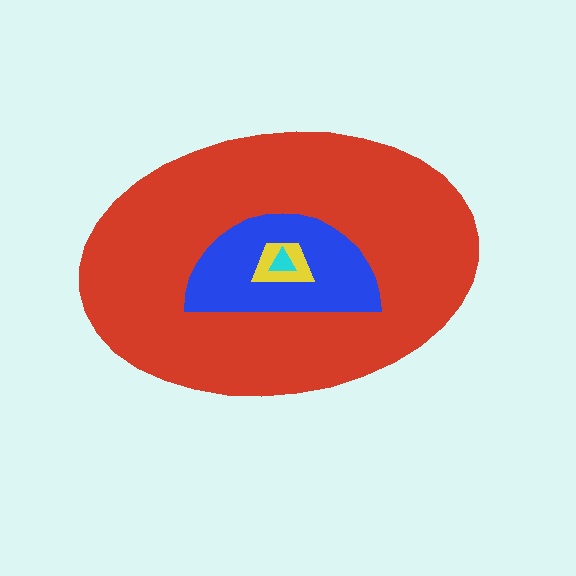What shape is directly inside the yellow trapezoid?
The cyan triangle.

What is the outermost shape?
The red ellipse.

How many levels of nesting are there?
4.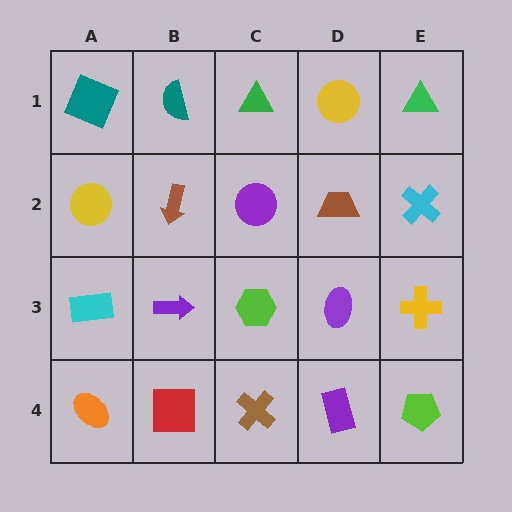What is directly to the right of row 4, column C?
A purple rectangle.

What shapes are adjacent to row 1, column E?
A cyan cross (row 2, column E), a yellow circle (row 1, column D).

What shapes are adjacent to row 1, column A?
A yellow circle (row 2, column A), a teal semicircle (row 1, column B).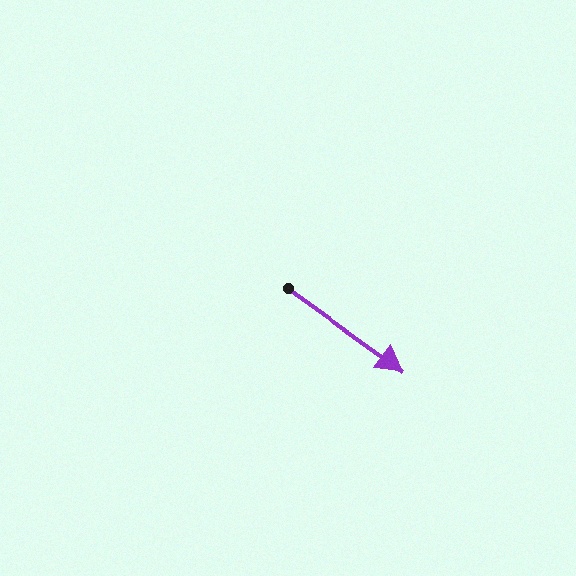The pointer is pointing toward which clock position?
Roughly 4 o'clock.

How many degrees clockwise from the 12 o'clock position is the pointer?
Approximately 125 degrees.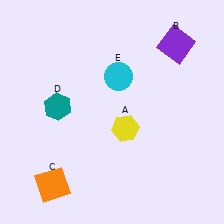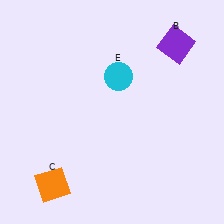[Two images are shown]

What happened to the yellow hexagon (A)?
The yellow hexagon (A) was removed in Image 2. It was in the bottom-right area of Image 1.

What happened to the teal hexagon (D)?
The teal hexagon (D) was removed in Image 2. It was in the top-left area of Image 1.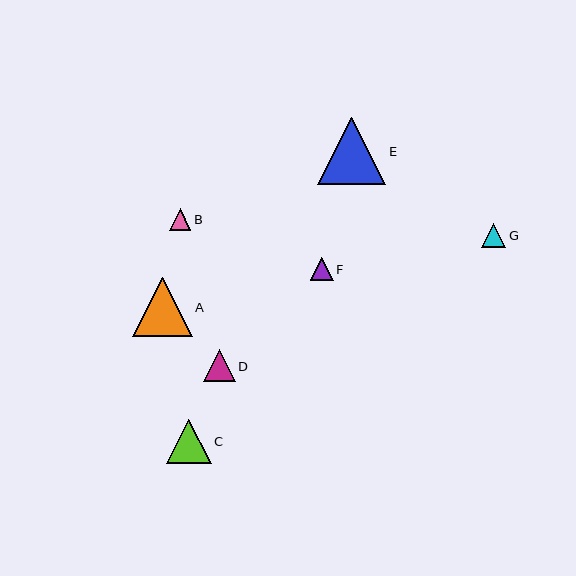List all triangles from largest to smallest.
From largest to smallest: E, A, C, D, G, F, B.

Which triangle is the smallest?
Triangle B is the smallest with a size of approximately 21 pixels.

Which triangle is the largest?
Triangle E is the largest with a size of approximately 68 pixels.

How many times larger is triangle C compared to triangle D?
Triangle C is approximately 1.4 times the size of triangle D.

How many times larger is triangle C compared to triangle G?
Triangle C is approximately 1.8 times the size of triangle G.